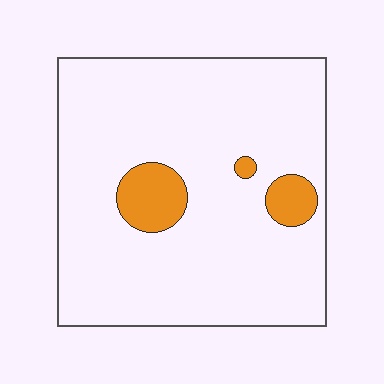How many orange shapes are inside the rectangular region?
3.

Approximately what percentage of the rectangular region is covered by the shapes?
Approximately 10%.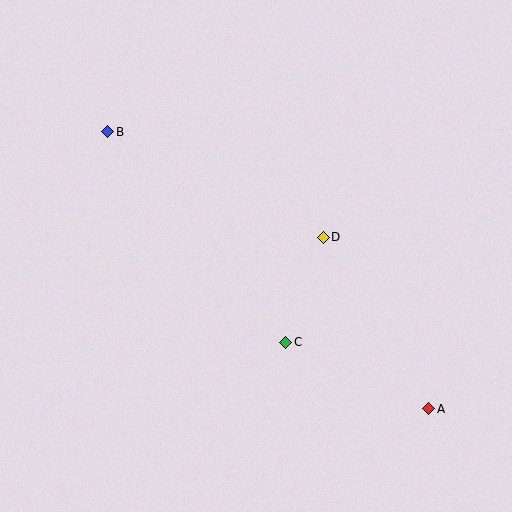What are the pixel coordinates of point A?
Point A is at (429, 409).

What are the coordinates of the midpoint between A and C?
The midpoint between A and C is at (357, 376).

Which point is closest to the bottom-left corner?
Point C is closest to the bottom-left corner.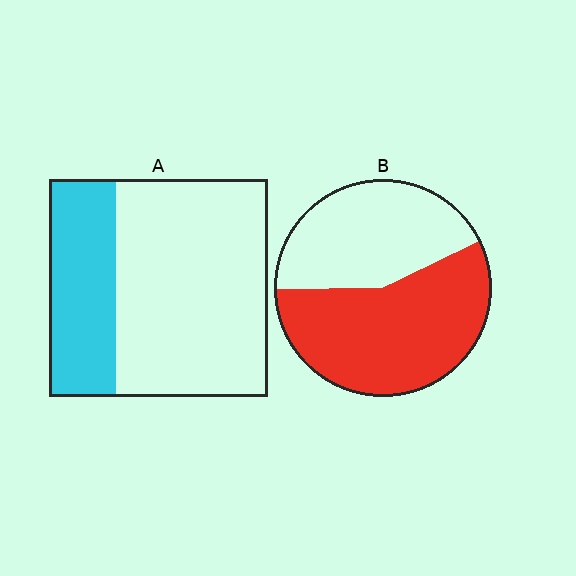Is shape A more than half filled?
No.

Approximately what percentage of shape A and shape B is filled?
A is approximately 30% and B is approximately 55%.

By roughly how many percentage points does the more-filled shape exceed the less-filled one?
By roughly 25 percentage points (B over A).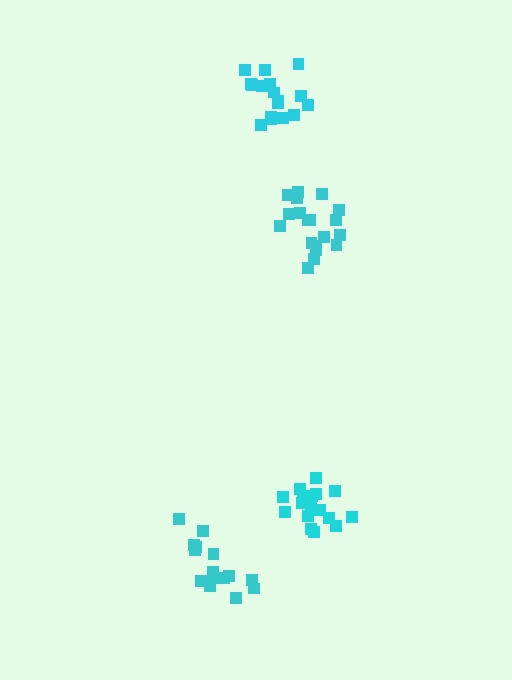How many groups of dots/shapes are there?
There are 4 groups.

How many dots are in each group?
Group 1: 17 dots, Group 2: 19 dots, Group 3: 15 dots, Group 4: 18 dots (69 total).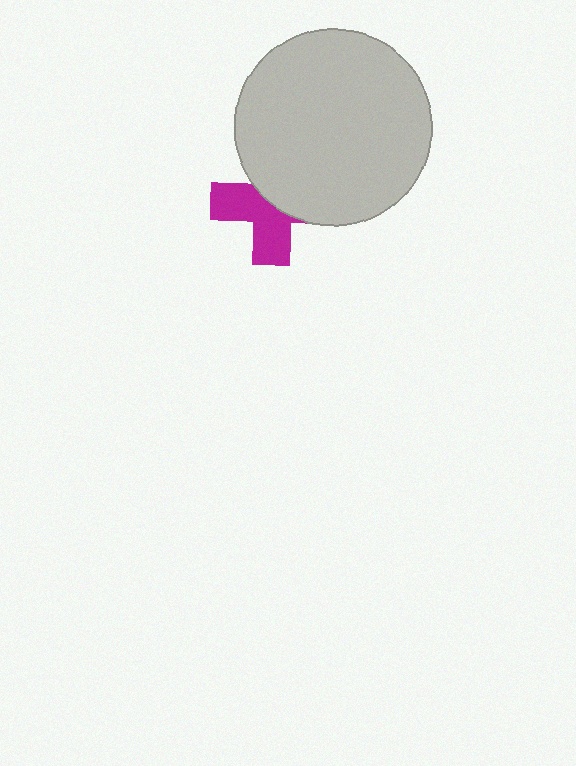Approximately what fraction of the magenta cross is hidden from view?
Roughly 50% of the magenta cross is hidden behind the light gray circle.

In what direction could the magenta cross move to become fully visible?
The magenta cross could move down. That would shift it out from behind the light gray circle entirely.